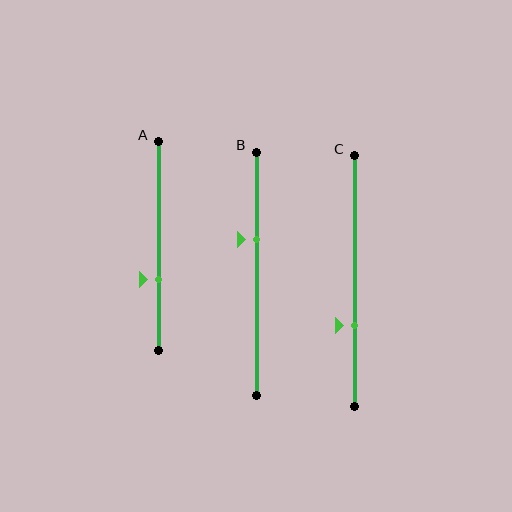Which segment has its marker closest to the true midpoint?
Segment B has its marker closest to the true midpoint.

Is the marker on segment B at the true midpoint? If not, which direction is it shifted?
No, the marker on segment B is shifted upward by about 14% of the segment length.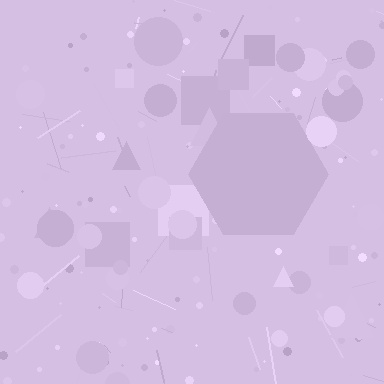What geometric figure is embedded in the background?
A hexagon is embedded in the background.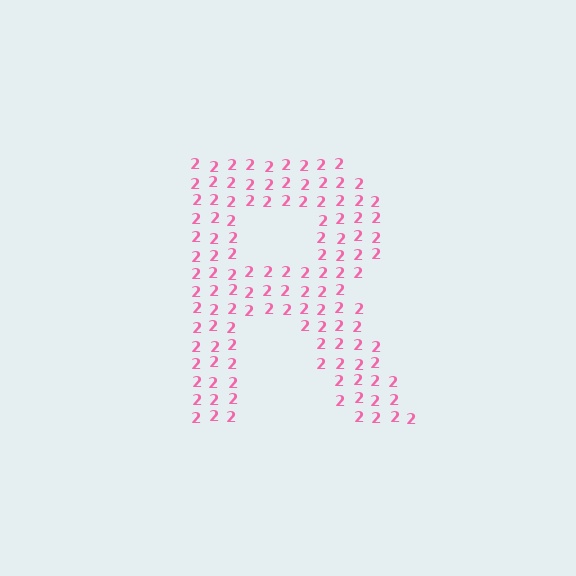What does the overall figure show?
The overall figure shows the letter R.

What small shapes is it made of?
It is made of small digit 2's.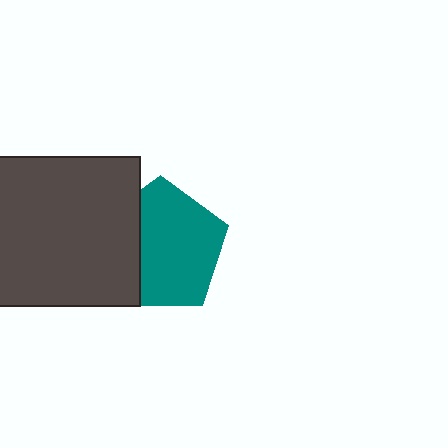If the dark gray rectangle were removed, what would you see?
You would see the complete teal pentagon.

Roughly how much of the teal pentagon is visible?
Most of it is visible (roughly 69%).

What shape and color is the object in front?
The object in front is a dark gray rectangle.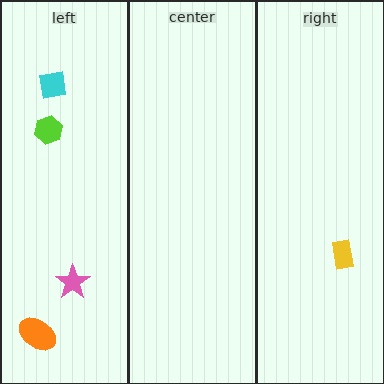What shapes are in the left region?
The lime hexagon, the cyan square, the pink star, the orange ellipse.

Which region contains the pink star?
The left region.